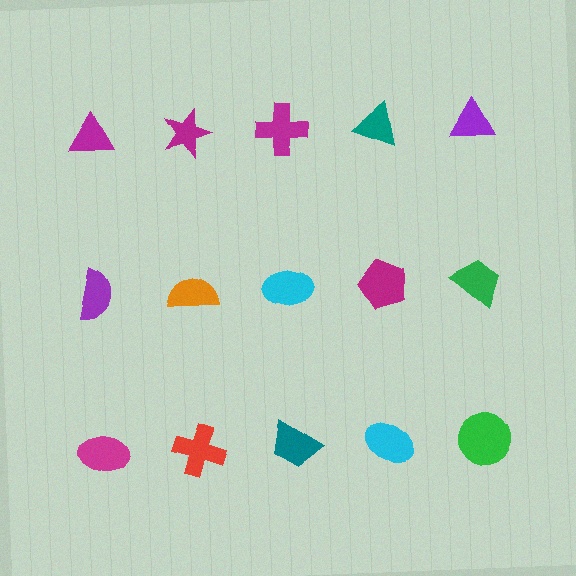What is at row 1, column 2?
A magenta star.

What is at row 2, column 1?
A purple semicircle.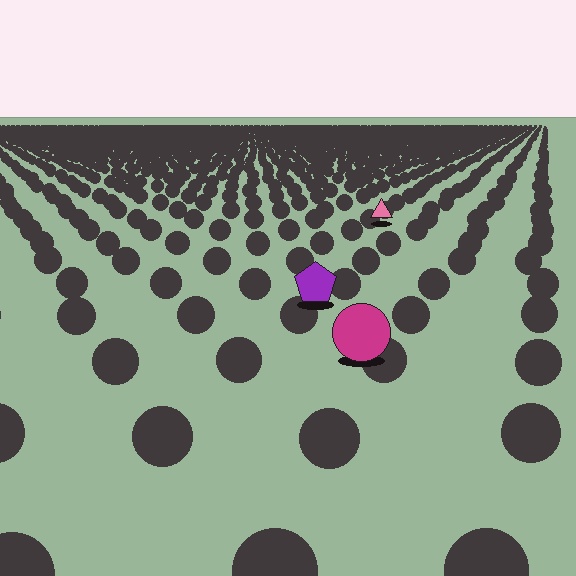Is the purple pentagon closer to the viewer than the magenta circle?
No. The magenta circle is closer — you can tell from the texture gradient: the ground texture is coarser near it.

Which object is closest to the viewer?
The magenta circle is closest. The texture marks near it are larger and more spread out.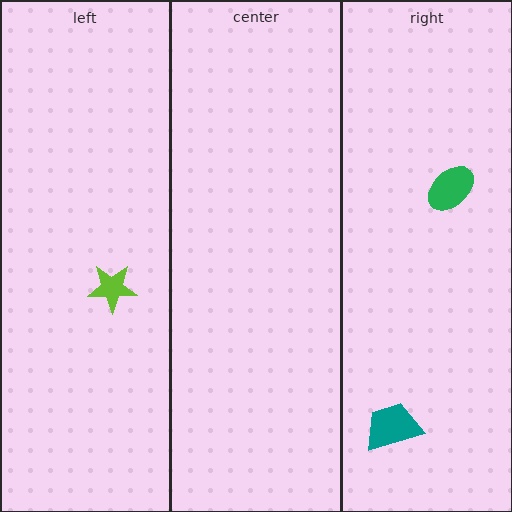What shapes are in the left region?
The lime star.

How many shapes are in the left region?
1.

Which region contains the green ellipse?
The right region.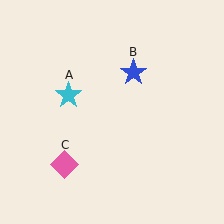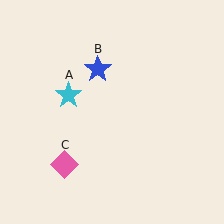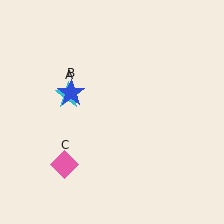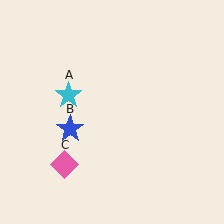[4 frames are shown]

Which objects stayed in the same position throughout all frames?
Cyan star (object A) and pink diamond (object C) remained stationary.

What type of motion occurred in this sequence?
The blue star (object B) rotated counterclockwise around the center of the scene.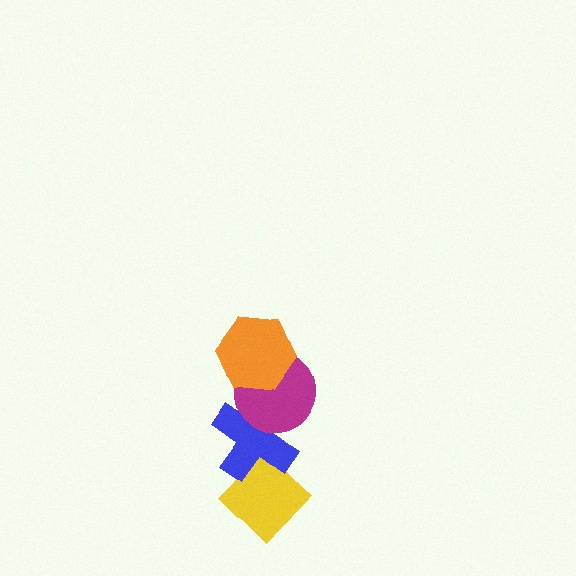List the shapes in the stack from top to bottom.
From top to bottom: the orange hexagon, the magenta circle, the blue cross, the yellow diamond.